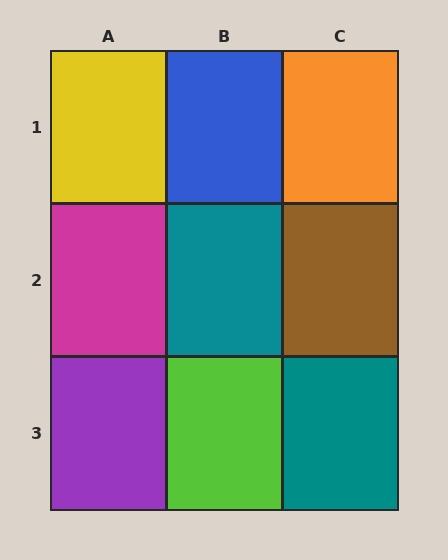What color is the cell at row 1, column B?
Blue.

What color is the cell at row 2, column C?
Brown.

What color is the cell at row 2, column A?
Magenta.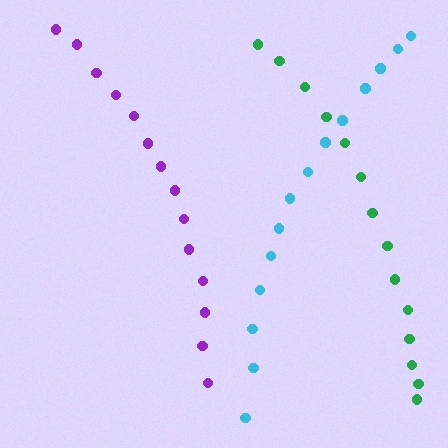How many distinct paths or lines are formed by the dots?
There are 3 distinct paths.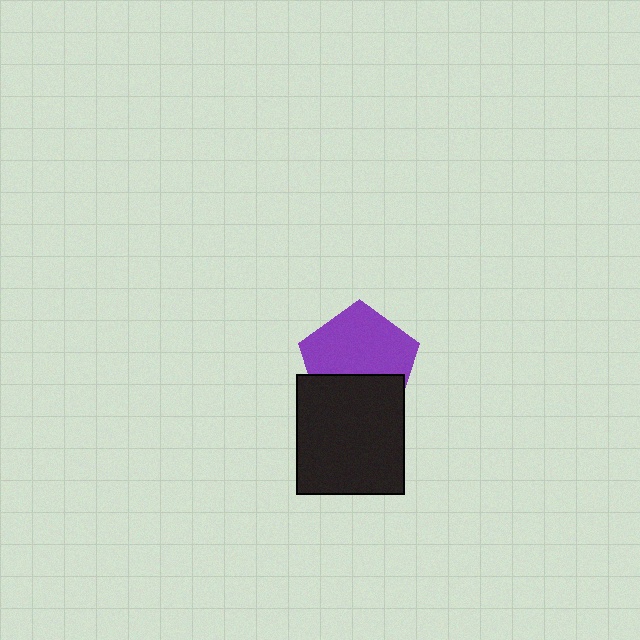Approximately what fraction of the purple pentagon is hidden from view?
Roughly 38% of the purple pentagon is hidden behind the black rectangle.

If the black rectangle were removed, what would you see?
You would see the complete purple pentagon.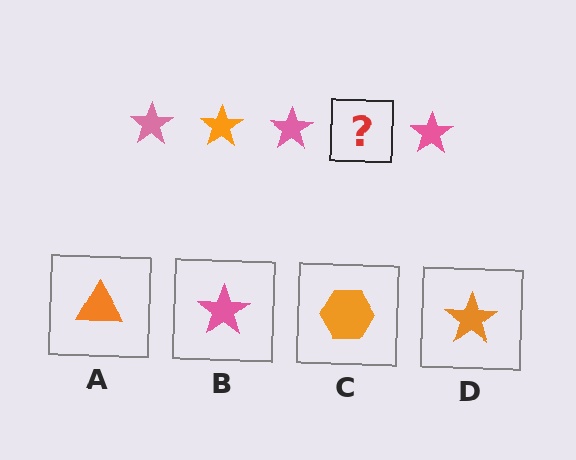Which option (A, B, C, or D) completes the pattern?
D.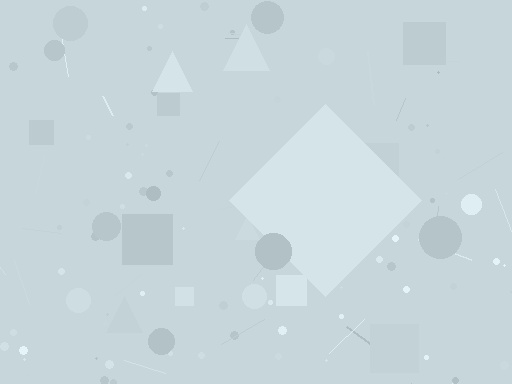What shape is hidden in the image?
A diamond is hidden in the image.